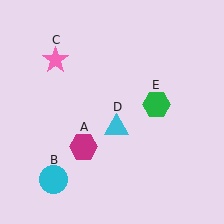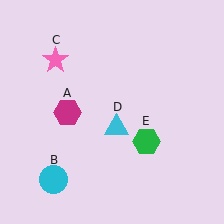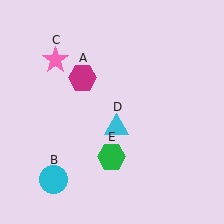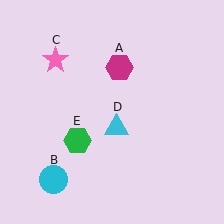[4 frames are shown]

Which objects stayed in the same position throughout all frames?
Cyan circle (object B) and pink star (object C) and cyan triangle (object D) remained stationary.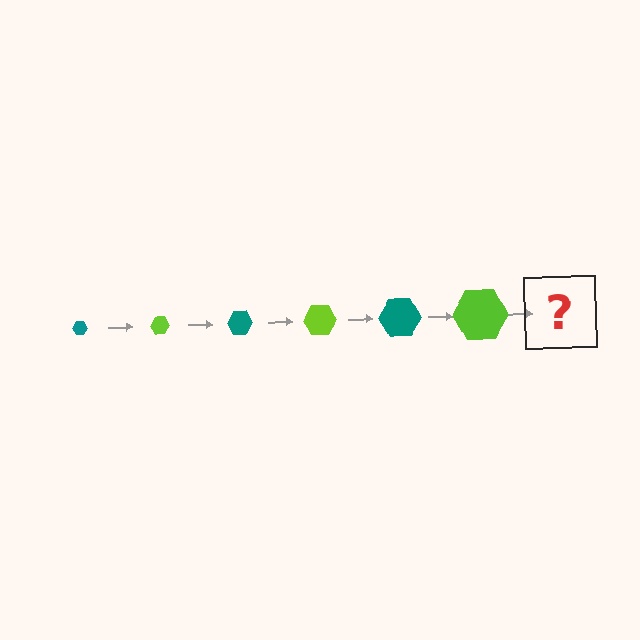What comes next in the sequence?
The next element should be a teal hexagon, larger than the previous one.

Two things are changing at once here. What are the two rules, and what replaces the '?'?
The two rules are that the hexagon grows larger each step and the color cycles through teal and lime. The '?' should be a teal hexagon, larger than the previous one.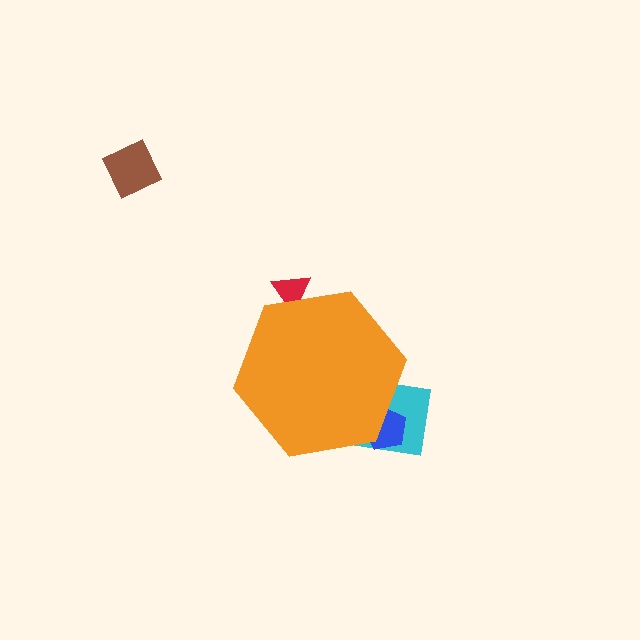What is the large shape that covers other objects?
An orange hexagon.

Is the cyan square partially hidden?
Yes, the cyan square is partially hidden behind the orange hexagon.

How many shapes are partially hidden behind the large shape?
3 shapes are partially hidden.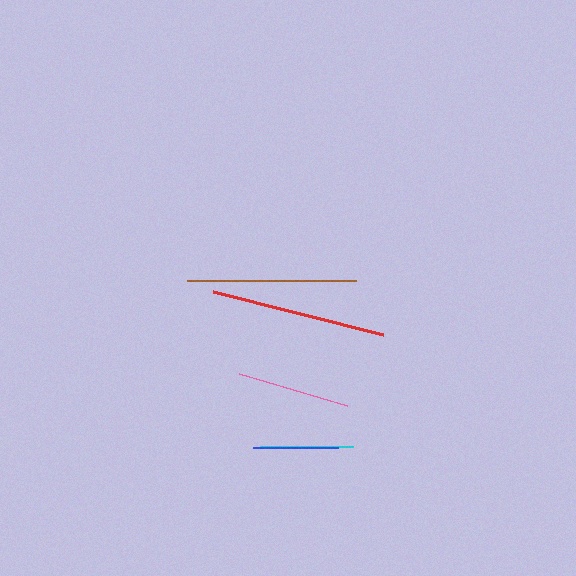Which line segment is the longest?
The red line is the longest at approximately 175 pixels.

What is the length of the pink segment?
The pink segment is approximately 112 pixels long.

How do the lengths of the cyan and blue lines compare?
The cyan and blue lines are approximately the same length.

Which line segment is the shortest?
The blue line is the shortest at approximately 84 pixels.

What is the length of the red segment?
The red segment is approximately 175 pixels long.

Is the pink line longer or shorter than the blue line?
The pink line is longer than the blue line.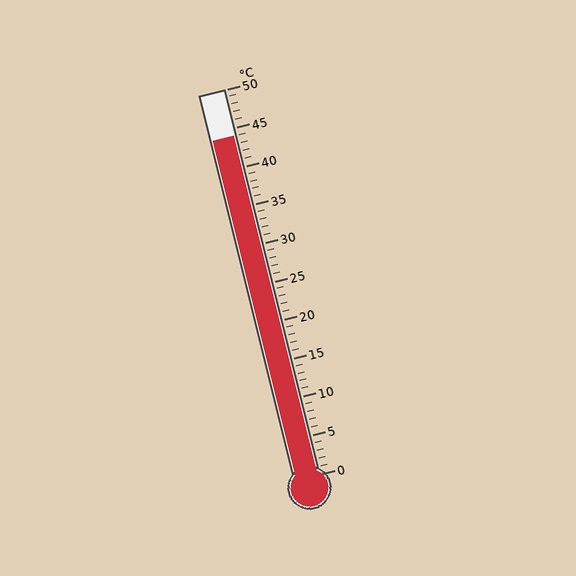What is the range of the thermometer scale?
The thermometer scale ranges from 0°C to 50°C.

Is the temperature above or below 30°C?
The temperature is above 30°C.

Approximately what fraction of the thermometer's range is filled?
The thermometer is filled to approximately 90% of its range.